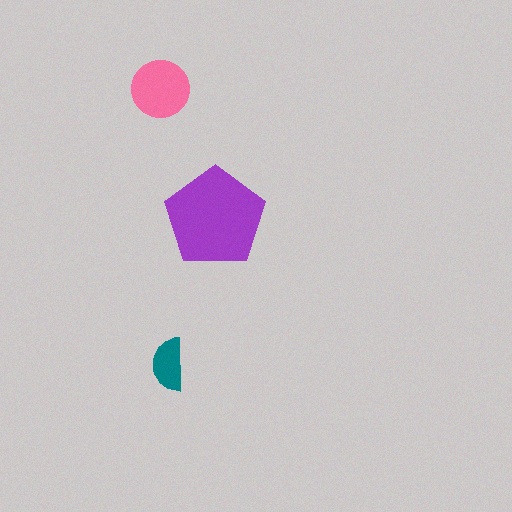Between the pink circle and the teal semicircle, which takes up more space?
The pink circle.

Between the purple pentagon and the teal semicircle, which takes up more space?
The purple pentagon.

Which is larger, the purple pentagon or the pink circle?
The purple pentagon.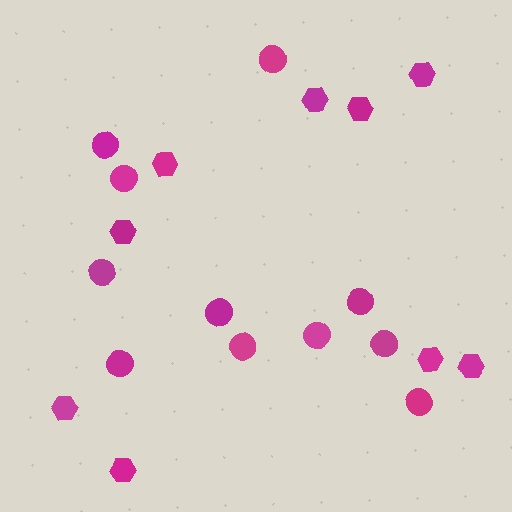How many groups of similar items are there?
There are 2 groups: one group of circles (11) and one group of hexagons (9).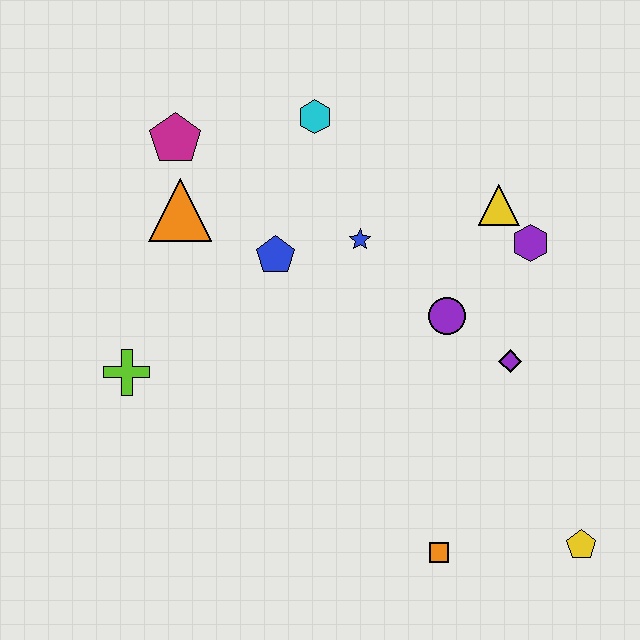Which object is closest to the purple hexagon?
The yellow triangle is closest to the purple hexagon.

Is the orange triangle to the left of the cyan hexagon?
Yes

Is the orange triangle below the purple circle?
No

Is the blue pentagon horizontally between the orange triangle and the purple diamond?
Yes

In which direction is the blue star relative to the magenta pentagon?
The blue star is to the right of the magenta pentagon.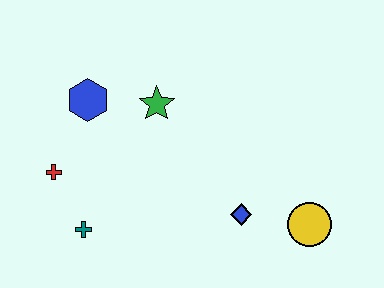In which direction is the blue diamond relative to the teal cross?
The blue diamond is to the right of the teal cross.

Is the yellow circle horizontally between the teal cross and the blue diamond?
No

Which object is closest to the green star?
The blue hexagon is closest to the green star.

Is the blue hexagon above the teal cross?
Yes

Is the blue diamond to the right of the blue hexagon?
Yes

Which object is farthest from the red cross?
The yellow circle is farthest from the red cross.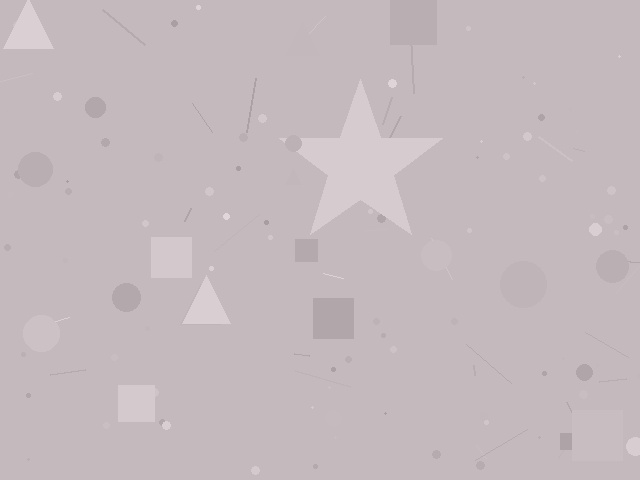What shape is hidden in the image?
A star is hidden in the image.